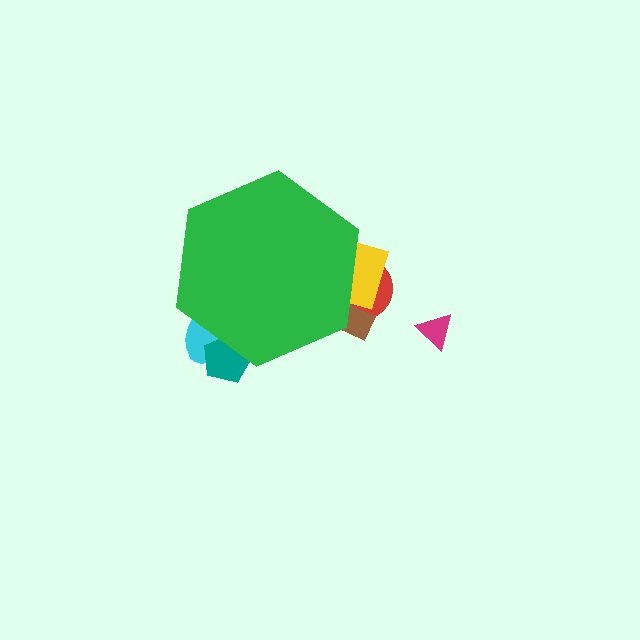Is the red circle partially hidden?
Yes, the red circle is partially hidden behind the green hexagon.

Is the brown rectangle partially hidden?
Yes, the brown rectangle is partially hidden behind the green hexagon.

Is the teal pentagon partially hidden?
Yes, the teal pentagon is partially hidden behind the green hexagon.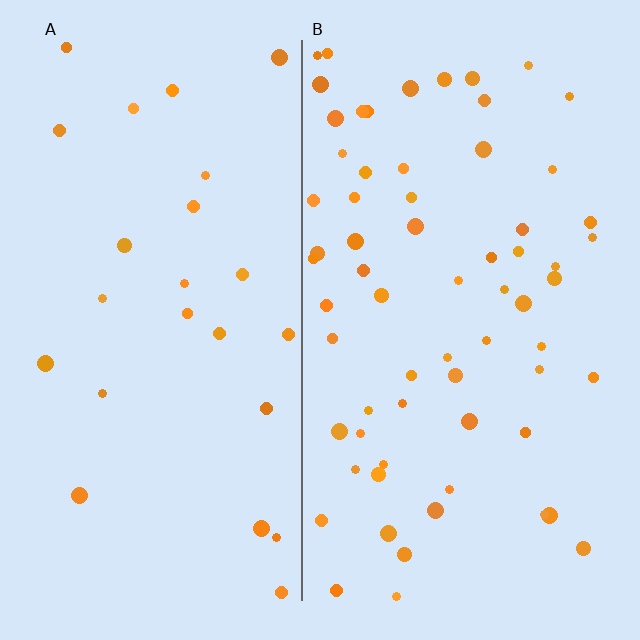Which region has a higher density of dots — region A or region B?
B (the right).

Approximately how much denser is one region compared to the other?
Approximately 2.7× — region B over region A.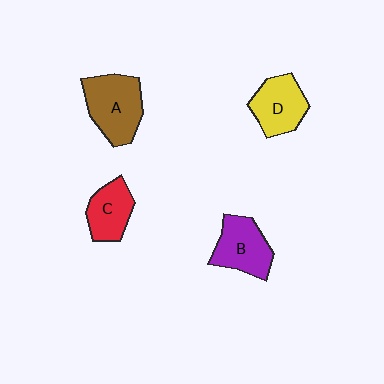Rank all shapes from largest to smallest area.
From largest to smallest: A (brown), B (purple), D (yellow), C (red).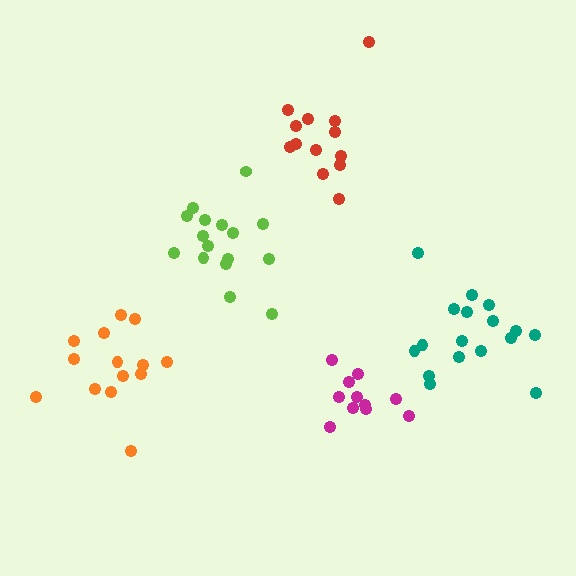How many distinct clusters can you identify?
There are 5 distinct clusters.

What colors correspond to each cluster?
The clusters are colored: orange, teal, red, lime, magenta.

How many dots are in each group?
Group 1: 14 dots, Group 2: 17 dots, Group 3: 13 dots, Group 4: 16 dots, Group 5: 11 dots (71 total).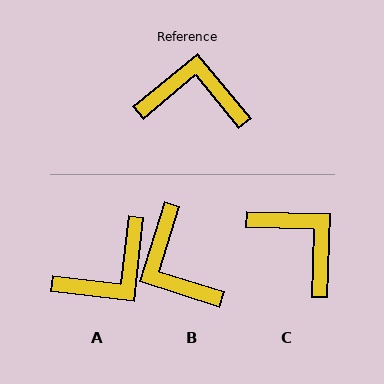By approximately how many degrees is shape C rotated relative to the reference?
Approximately 42 degrees clockwise.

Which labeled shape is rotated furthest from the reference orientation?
A, about 136 degrees away.